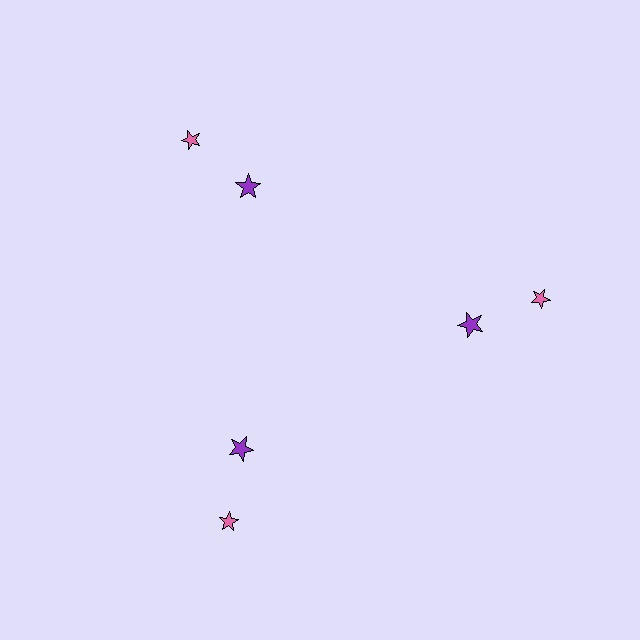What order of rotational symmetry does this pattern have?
This pattern has 3-fold rotational symmetry.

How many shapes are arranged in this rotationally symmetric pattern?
There are 6 shapes, arranged in 3 groups of 2.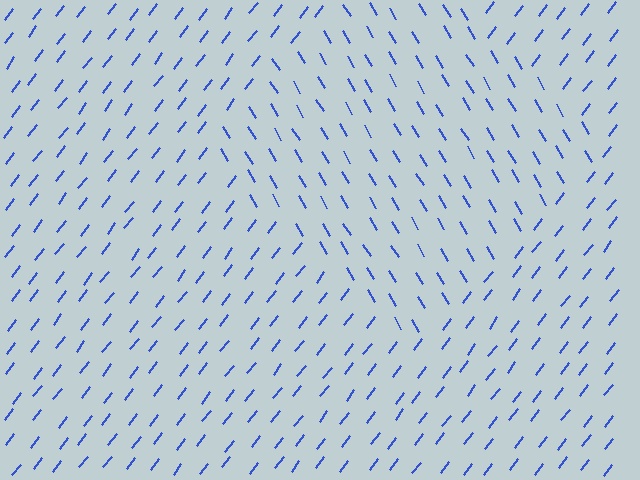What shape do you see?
I see a diamond.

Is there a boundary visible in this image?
Yes, there is a texture boundary formed by a change in line orientation.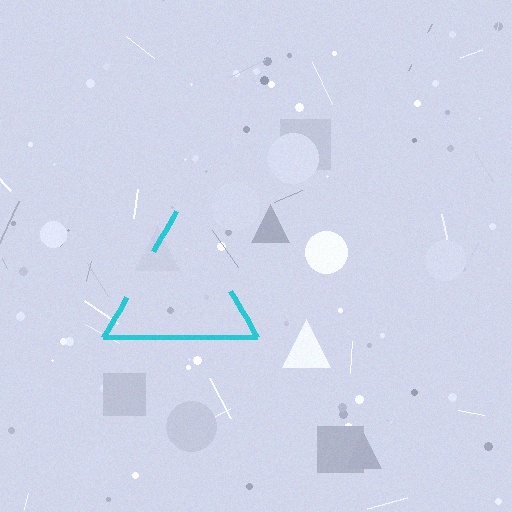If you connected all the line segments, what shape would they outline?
They would outline a triangle.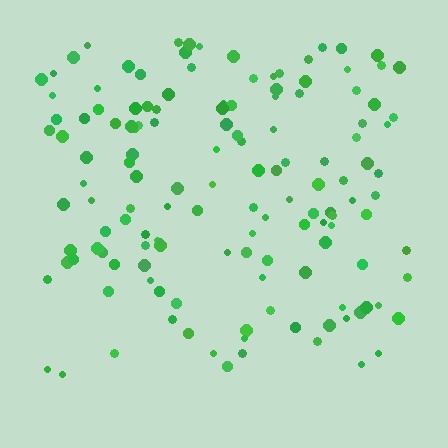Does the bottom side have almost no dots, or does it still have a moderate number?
Still a moderate number, just noticeably fewer than the top.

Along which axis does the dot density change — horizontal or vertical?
Vertical.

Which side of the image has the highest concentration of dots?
The top.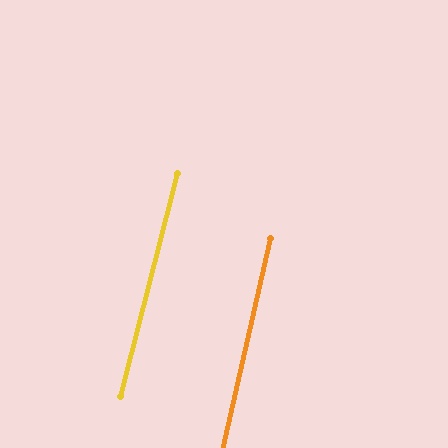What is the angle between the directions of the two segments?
Approximately 2 degrees.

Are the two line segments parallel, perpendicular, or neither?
Parallel — their directions differ by only 1.8°.